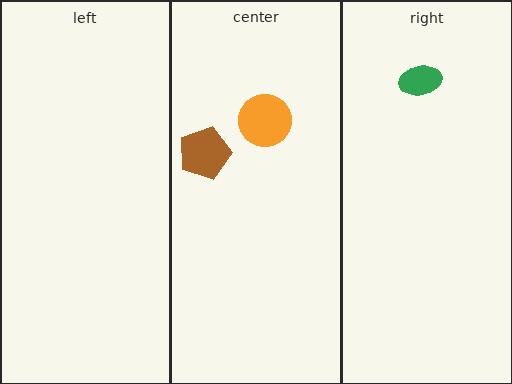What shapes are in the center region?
The brown pentagon, the orange circle.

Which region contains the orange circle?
The center region.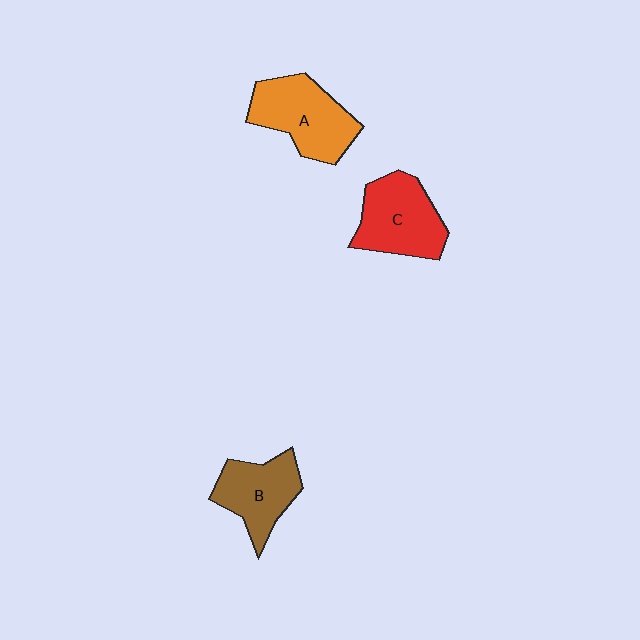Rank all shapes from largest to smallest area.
From largest to smallest: A (orange), C (red), B (brown).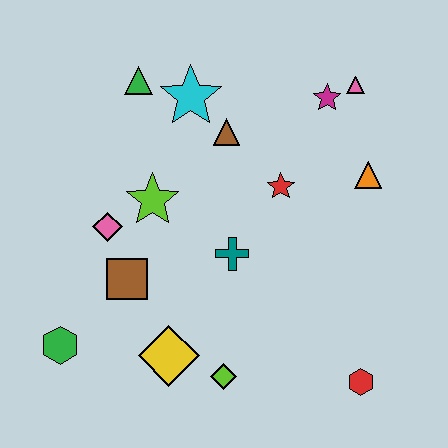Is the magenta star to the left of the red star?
No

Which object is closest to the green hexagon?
The brown square is closest to the green hexagon.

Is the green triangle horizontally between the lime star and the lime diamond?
No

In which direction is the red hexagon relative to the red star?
The red hexagon is below the red star.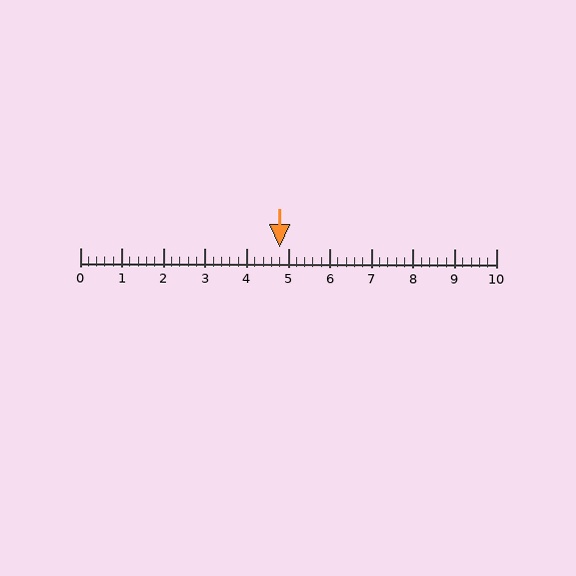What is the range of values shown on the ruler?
The ruler shows values from 0 to 10.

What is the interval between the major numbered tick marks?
The major tick marks are spaced 1 units apart.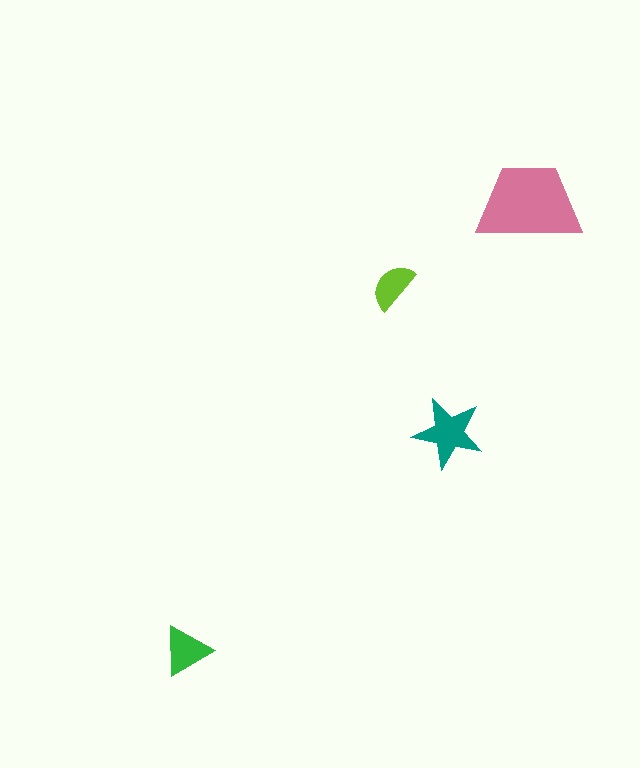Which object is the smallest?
The lime semicircle.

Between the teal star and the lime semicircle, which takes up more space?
The teal star.